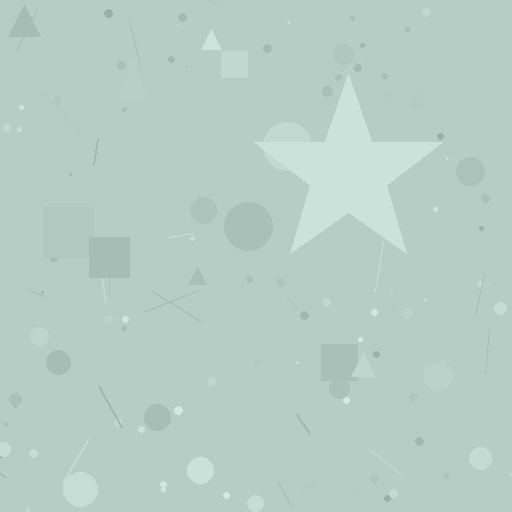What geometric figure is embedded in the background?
A star is embedded in the background.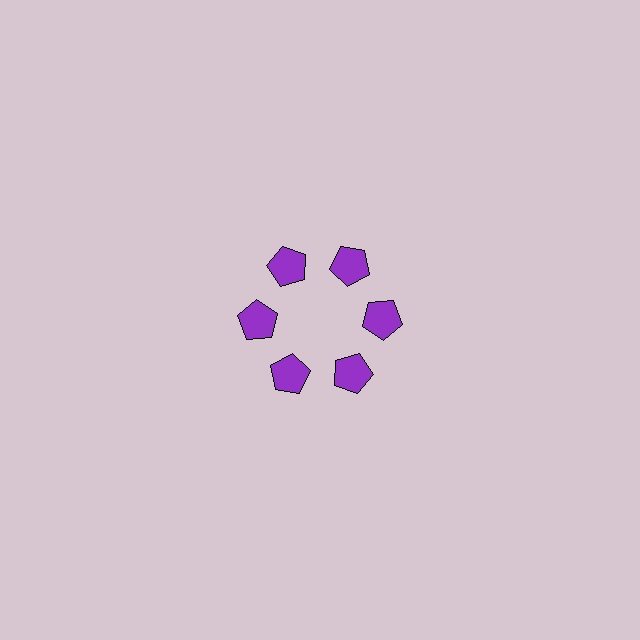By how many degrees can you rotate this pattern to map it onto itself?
The pattern maps onto itself every 60 degrees of rotation.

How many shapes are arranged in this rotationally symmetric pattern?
There are 6 shapes, arranged in 6 groups of 1.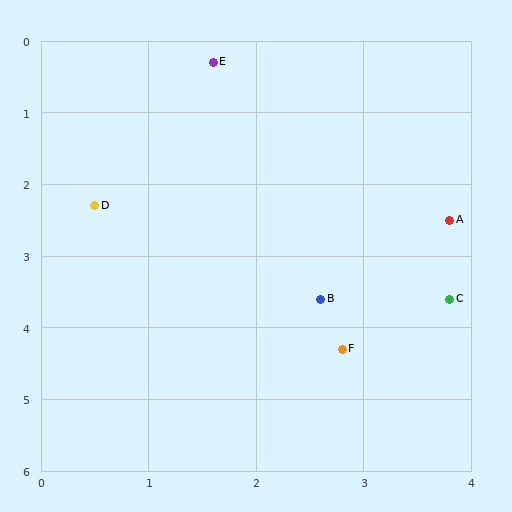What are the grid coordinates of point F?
Point F is at approximately (2.8, 4.3).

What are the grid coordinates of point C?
Point C is at approximately (3.8, 3.6).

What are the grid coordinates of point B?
Point B is at approximately (2.6, 3.6).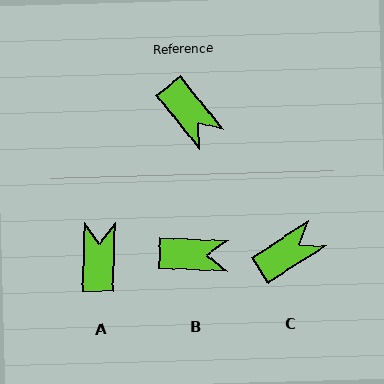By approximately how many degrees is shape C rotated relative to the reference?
Approximately 84 degrees counter-clockwise.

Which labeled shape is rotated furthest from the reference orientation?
A, about 139 degrees away.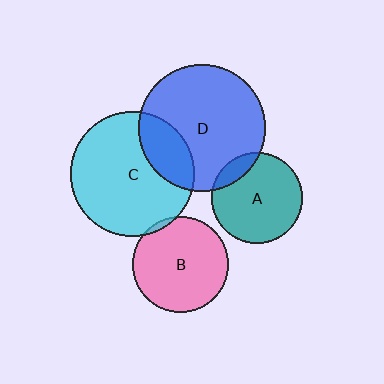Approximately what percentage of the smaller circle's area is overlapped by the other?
Approximately 5%.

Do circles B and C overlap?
Yes.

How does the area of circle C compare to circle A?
Approximately 1.9 times.